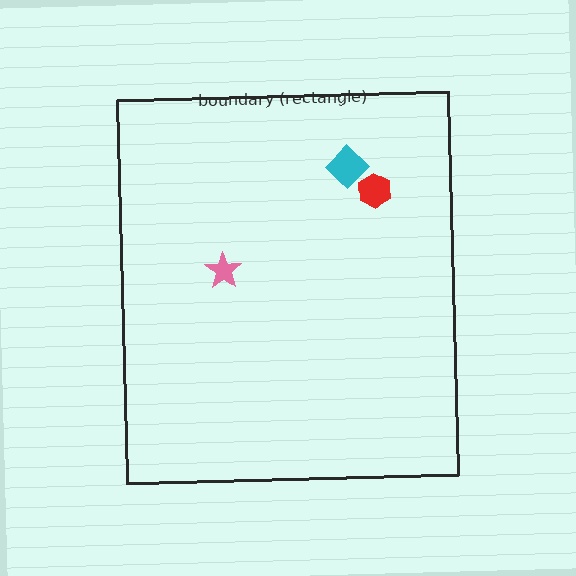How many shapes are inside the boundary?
3 inside, 0 outside.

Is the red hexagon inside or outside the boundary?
Inside.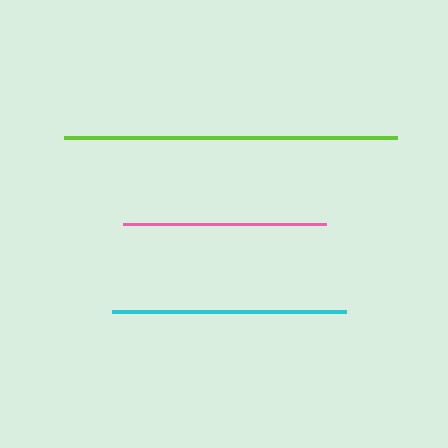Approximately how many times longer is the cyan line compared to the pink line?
The cyan line is approximately 1.2 times the length of the pink line.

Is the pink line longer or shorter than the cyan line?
The cyan line is longer than the pink line.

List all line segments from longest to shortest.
From longest to shortest: lime, cyan, pink.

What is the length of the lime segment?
The lime segment is approximately 333 pixels long.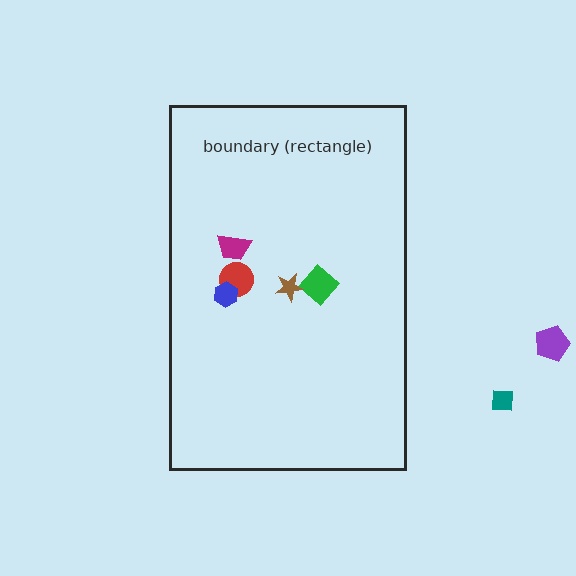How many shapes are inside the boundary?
5 inside, 2 outside.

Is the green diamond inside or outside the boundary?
Inside.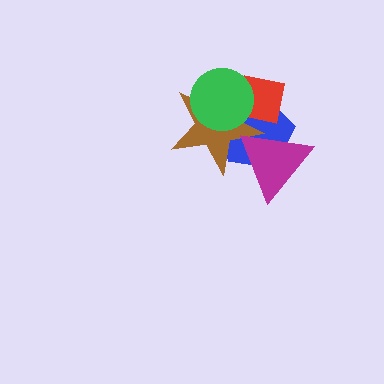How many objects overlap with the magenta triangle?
3 objects overlap with the magenta triangle.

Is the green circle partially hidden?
No, no other shape covers it.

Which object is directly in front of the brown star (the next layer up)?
The green circle is directly in front of the brown star.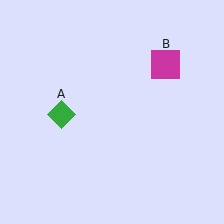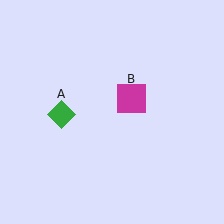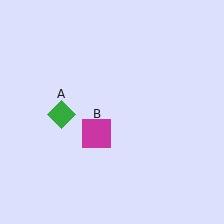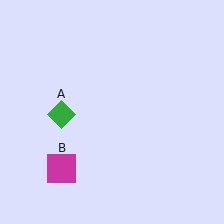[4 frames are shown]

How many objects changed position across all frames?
1 object changed position: magenta square (object B).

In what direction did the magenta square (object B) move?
The magenta square (object B) moved down and to the left.